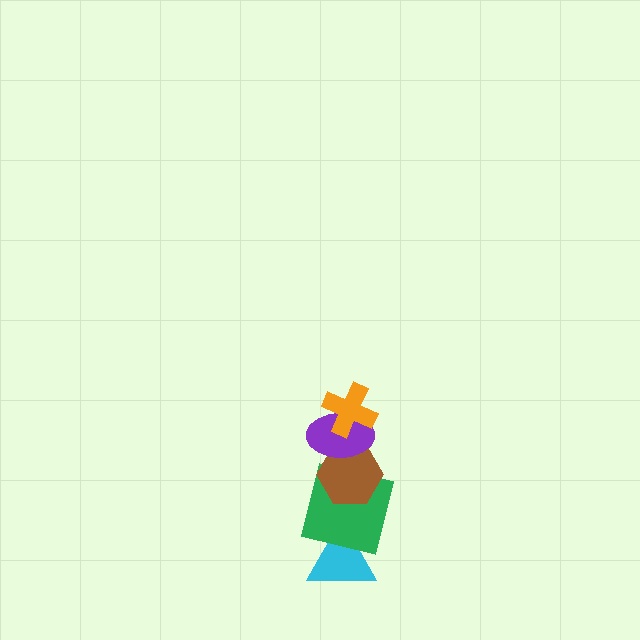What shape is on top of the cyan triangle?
The green square is on top of the cyan triangle.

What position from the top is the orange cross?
The orange cross is 1st from the top.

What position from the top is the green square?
The green square is 4th from the top.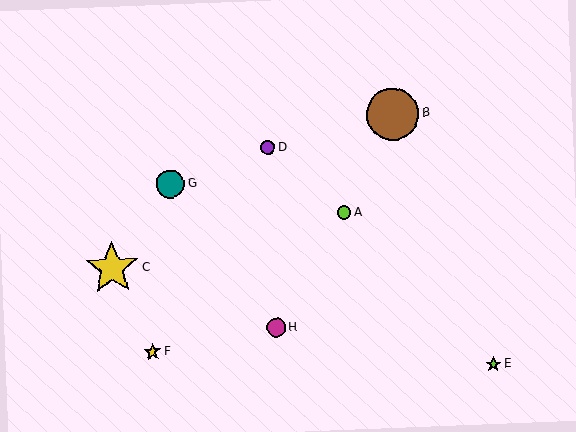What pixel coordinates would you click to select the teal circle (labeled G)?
Click at (170, 184) to select the teal circle G.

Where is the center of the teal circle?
The center of the teal circle is at (170, 184).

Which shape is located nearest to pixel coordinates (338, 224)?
The lime circle (labeled A) at (344, 212) is nearest to that location.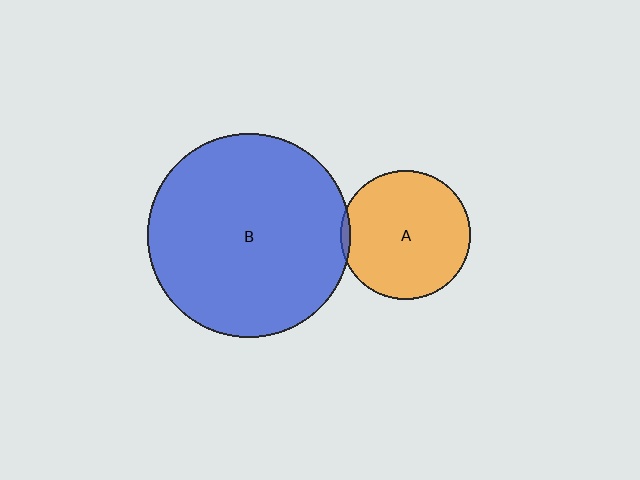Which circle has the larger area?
Circle B (blue).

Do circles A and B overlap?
Yes.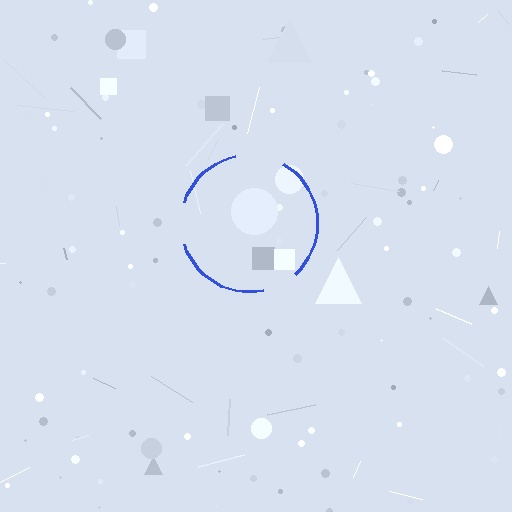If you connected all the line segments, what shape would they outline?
They would outline a circle.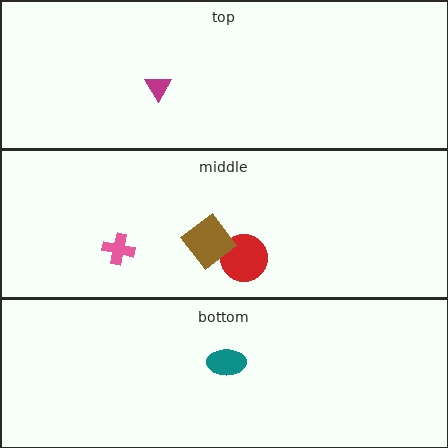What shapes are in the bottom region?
The teal ellipse.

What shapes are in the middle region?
The pink cross, the red circle, the brown diamond.